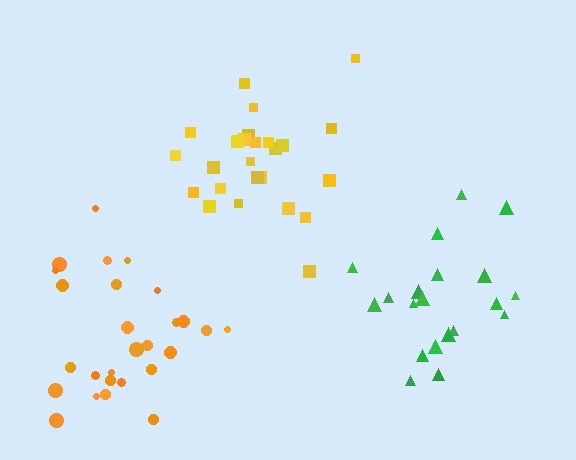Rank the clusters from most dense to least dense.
yellow, orange, green.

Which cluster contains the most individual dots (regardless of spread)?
Orange (27).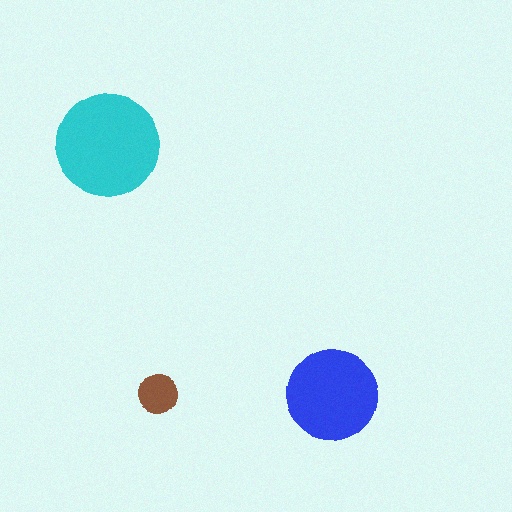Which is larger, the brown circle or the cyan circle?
The cyan one.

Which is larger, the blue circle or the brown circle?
The blue one.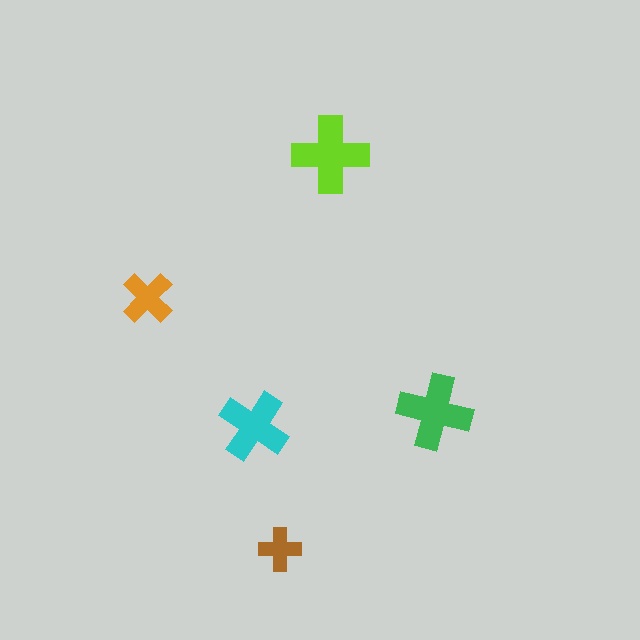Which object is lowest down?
The brown cross is bottommost.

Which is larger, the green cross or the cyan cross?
The green one.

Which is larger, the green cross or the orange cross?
The green one.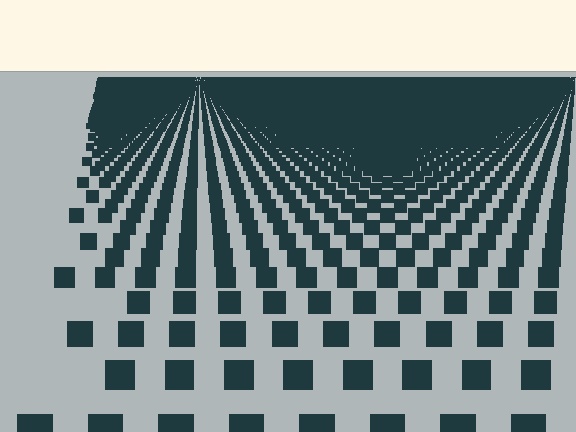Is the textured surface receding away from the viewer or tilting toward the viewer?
The surface is receding away from the viewer. Texture elements get smaller and denser toward the top.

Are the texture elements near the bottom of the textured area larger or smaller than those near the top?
Larger. Near the bottom, elements are closer to the viewer and appear at a bigger on-screen size.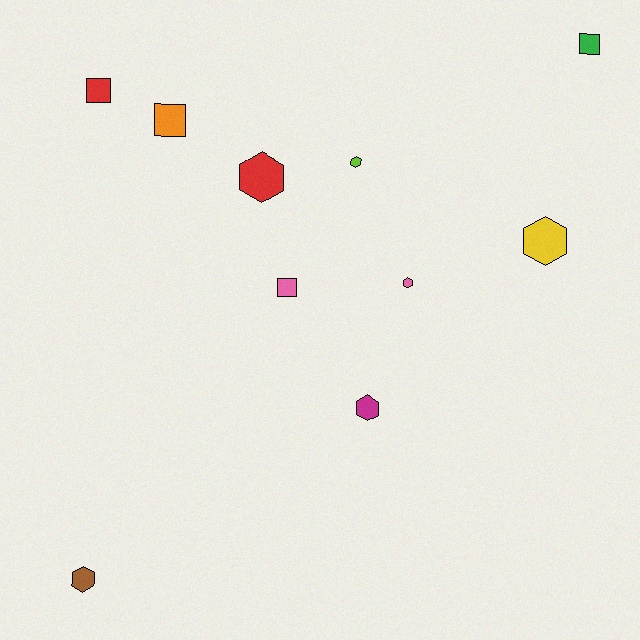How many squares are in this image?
There are 4 squares.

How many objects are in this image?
There are 10 objects.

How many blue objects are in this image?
There are no blue objects.